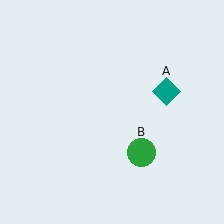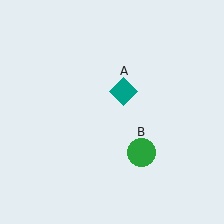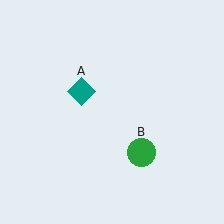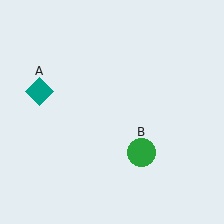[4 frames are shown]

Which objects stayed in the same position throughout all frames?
Green circle (object B) remained stationary.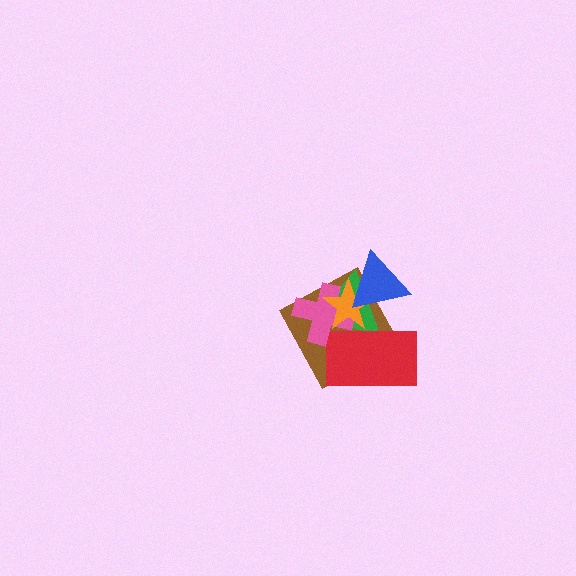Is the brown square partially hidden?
Yes, it is partially covered by another shape.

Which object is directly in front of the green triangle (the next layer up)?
The red rectangle is directly in front of the green triangle.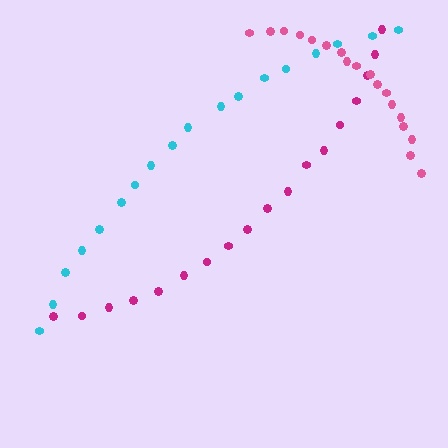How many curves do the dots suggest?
There are 3 distinct paths.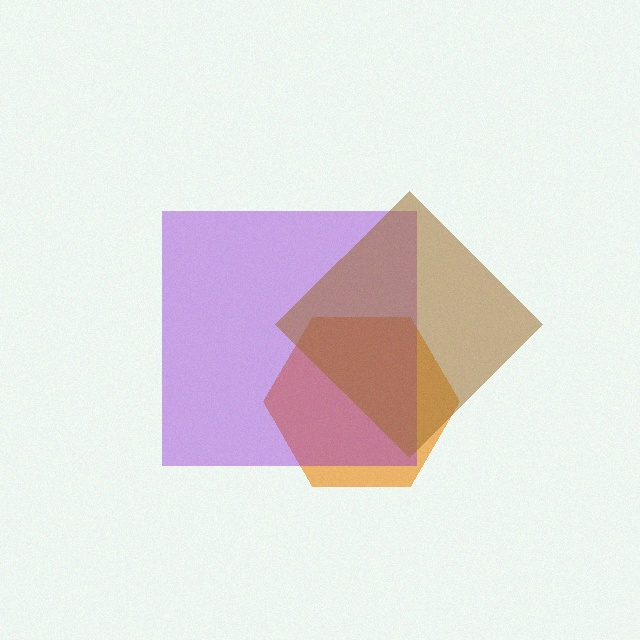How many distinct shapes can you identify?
There are 3 distinct shapes: an orange hexagon, a purple square, a brown diamond.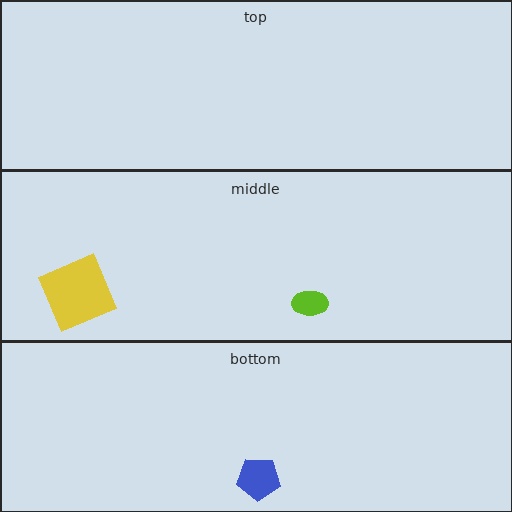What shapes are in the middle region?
The yellow square, the lime ellipse.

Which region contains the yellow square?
The middle region.